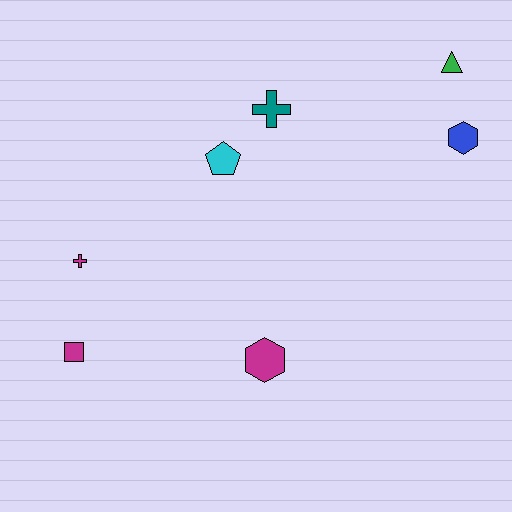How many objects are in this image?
There are 7 objects.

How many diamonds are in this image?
There are no diamonds.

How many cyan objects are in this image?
There is 1 cyan object.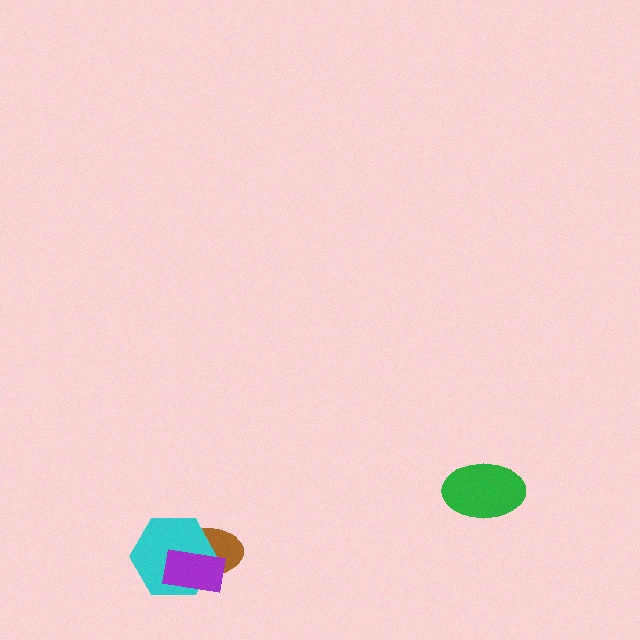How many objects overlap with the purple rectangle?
2 objects overlap with the purple rectangle.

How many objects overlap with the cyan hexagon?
2 objects overlap with the cyan hexagon.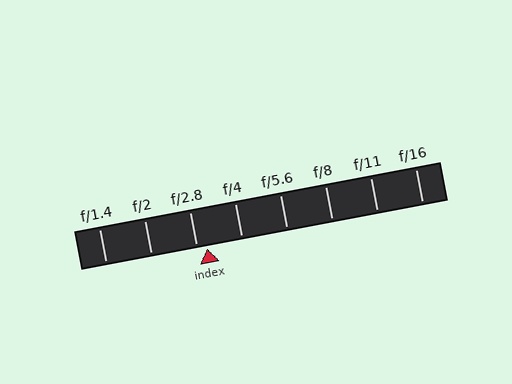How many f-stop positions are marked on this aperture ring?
There are 8 f-stop positions marked.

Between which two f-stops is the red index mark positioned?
The index mark is between f/2.8 and f/4.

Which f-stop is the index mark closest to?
The index mark is closest to f/2.8.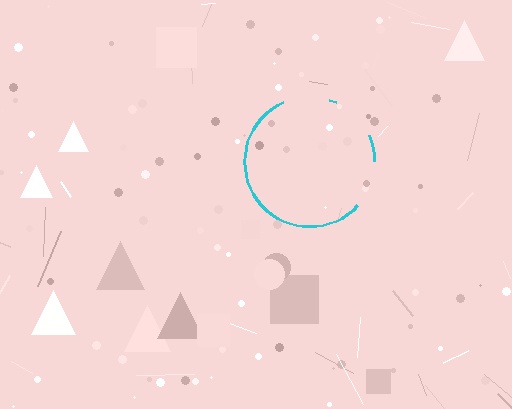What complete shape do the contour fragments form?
The contour fragments form a circle.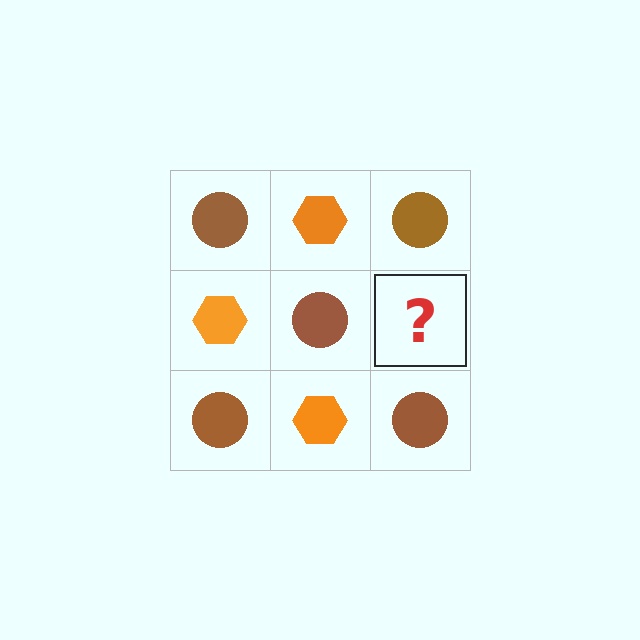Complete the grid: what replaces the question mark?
The question mark should be replaced with an orange hexagon.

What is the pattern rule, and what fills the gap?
The rule is that it alternates brown circle and orange hexagon in a checkerboard pattern. The gap should be filled with an orange hexagon.